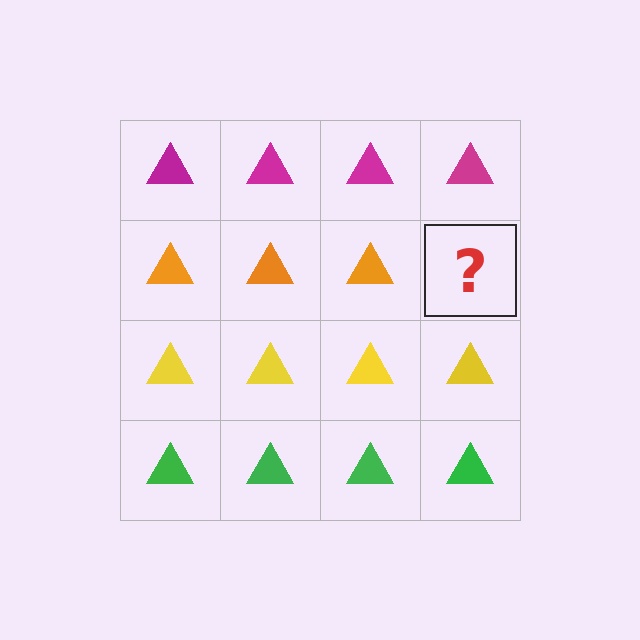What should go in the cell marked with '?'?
The missing cell should contain an orange triangle.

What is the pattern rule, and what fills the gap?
The rule is that each row has a consistent color. The gap should be filled with an orange triangle.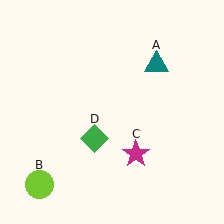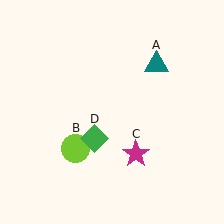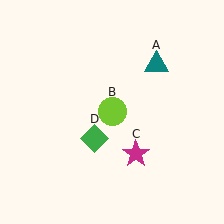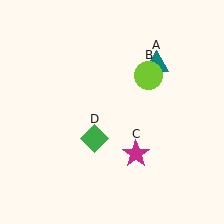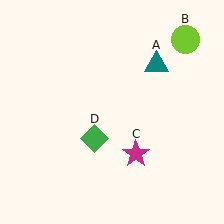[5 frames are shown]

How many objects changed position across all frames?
1 object changed position: lime circle (object B).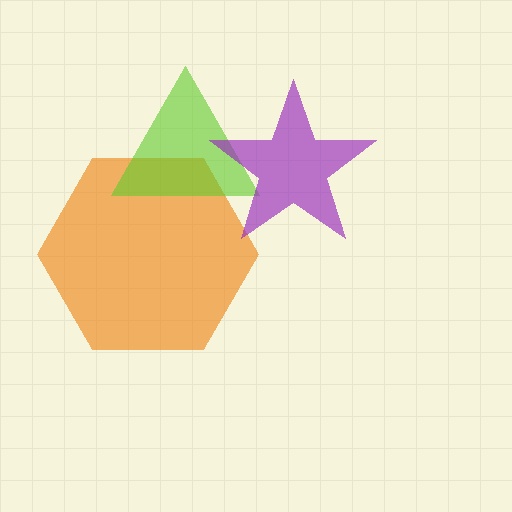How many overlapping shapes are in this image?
There are 3 overlapping shapes in the image.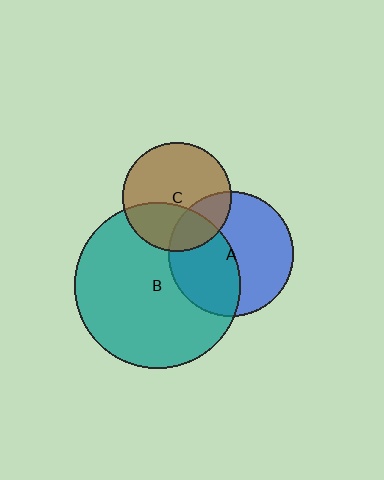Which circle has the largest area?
Circle B (teal).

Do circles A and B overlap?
Yes.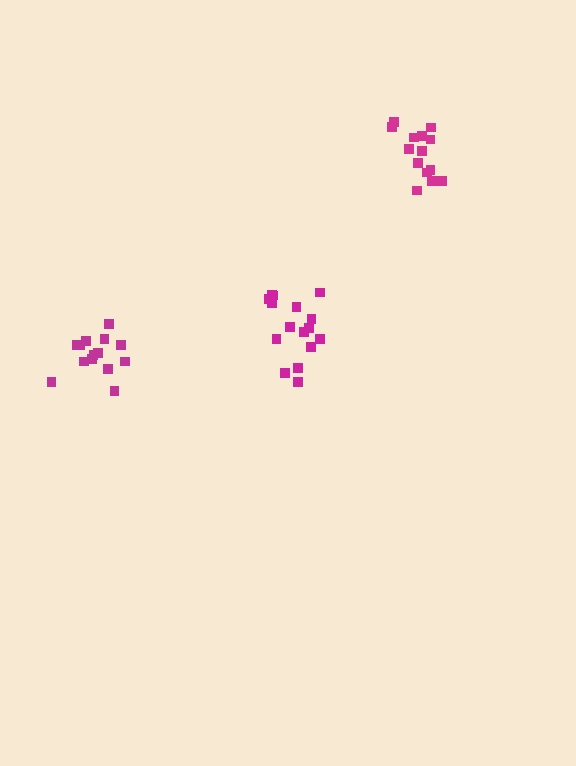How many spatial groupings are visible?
There are 3 spatial groupings.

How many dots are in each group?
Group 1: 16 dots, Group 2: 14 dots, Group 3: 14 dots (44 total).